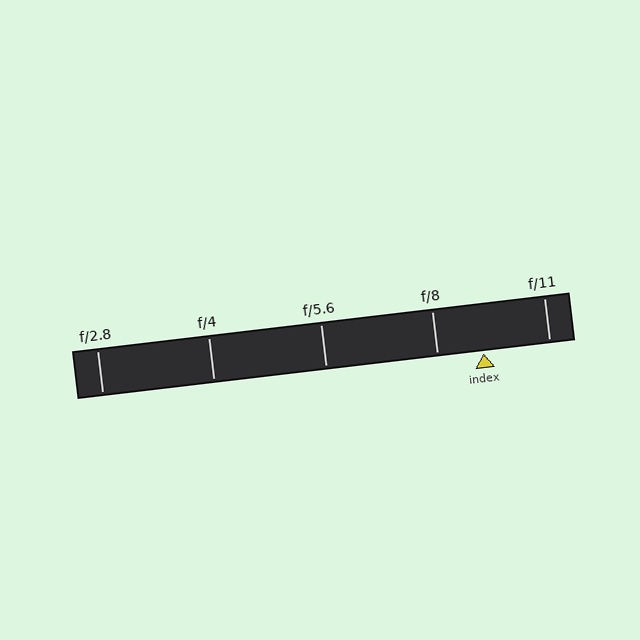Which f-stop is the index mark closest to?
The index mark is closest to f/8.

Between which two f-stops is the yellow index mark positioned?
The index mark is between f/8 and f/11.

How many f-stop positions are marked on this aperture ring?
There are 5 f-stop positions marked.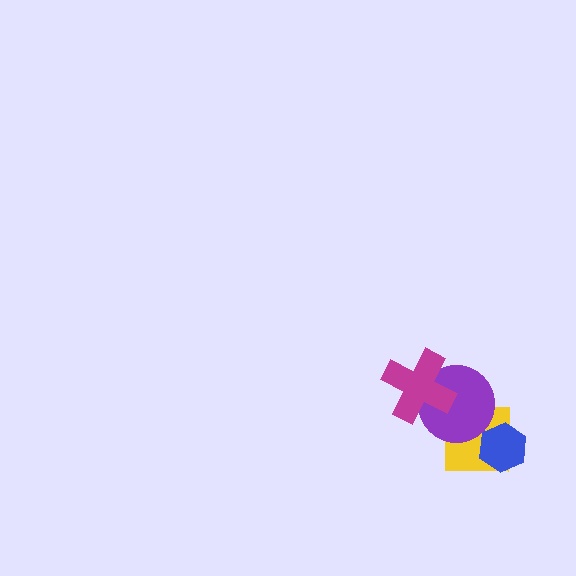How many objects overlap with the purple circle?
2 objects overlap with the purple circle.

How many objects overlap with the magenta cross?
1 object overlaps with the magenta cross.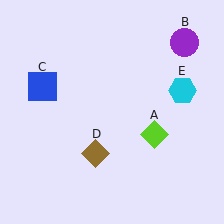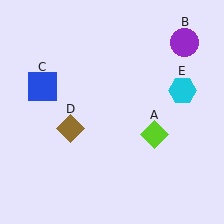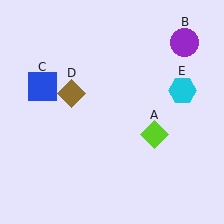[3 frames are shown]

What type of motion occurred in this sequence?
The brown diamond (object D) rotated clockwise around the center of the scene.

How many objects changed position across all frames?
1 object changed position: brown diamond (object D).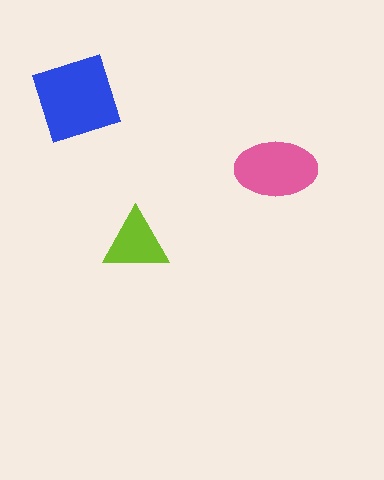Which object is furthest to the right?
The pink ellipse is rightmost.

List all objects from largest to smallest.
The blue square, the pink ellipse, the lime triangle.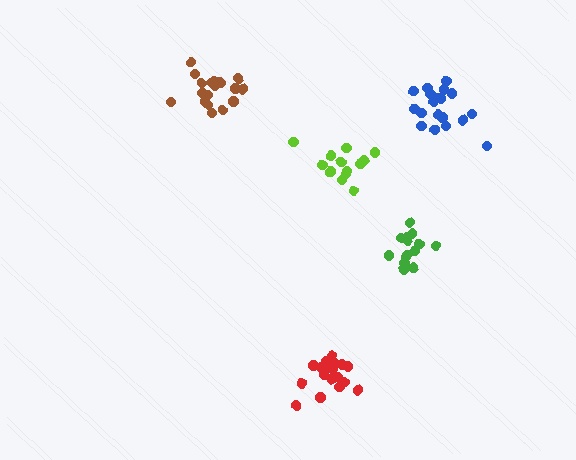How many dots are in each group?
Group 1: 14 dots, Group 2: 19 dots, Group 3: 19 dots, Group 4: 14 dots, Group 5: 20 dots (86 total).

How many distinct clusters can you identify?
There are 5 distinct clusters.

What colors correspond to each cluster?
The clusters are colored: green, brown, blue, lime, red.